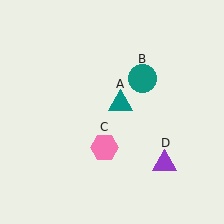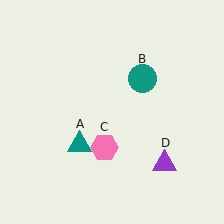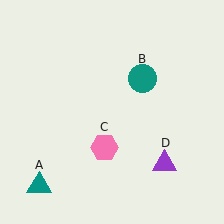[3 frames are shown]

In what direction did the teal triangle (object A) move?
The teal triangle (object A) moved down and to the left.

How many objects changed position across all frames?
1 object changed position: teal triangle (object A).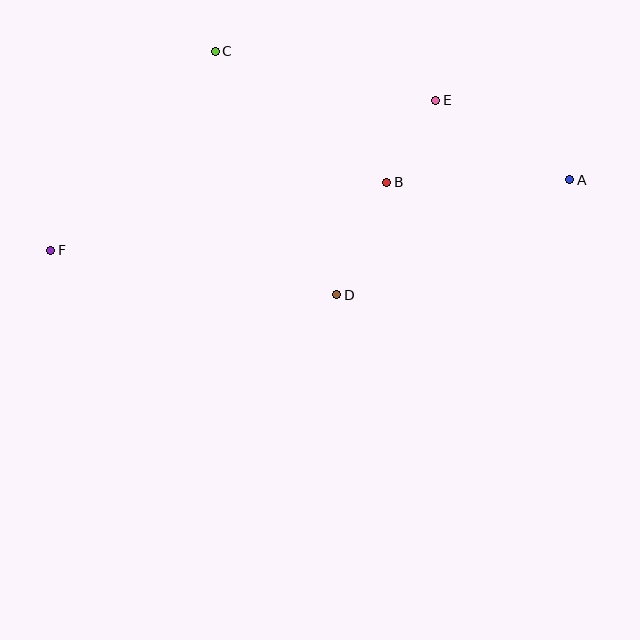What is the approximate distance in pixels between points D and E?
The distance between D and E is approximately 219 pixels.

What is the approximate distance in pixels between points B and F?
The distance between B and F is approximately 343 pixels.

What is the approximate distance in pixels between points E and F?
The distance between E and F is approximately 413 pixels.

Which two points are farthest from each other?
Points A and F are farthest from each other.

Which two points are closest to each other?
Points B and E are closest to each other.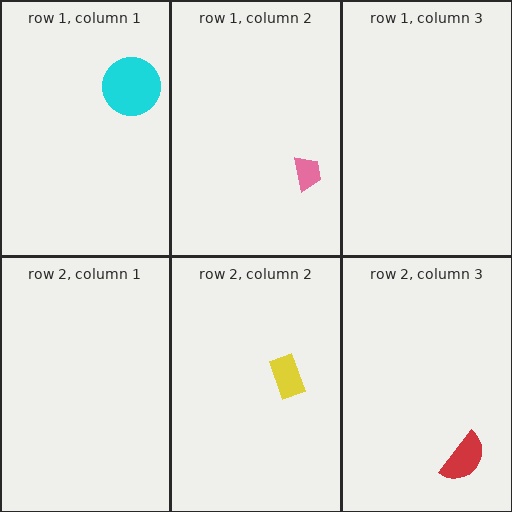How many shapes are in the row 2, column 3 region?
1.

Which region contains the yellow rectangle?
The row 2, column 2 region.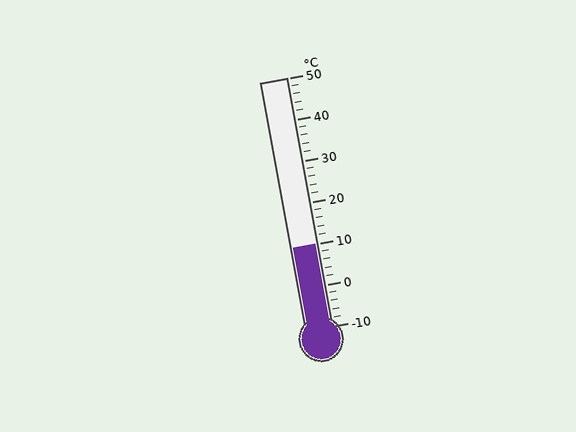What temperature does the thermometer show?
The thermometer shows approximately 10°C.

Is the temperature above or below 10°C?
The temperature is at 10°C.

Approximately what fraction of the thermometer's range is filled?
The thermometer is filled to approximately 35% of its range.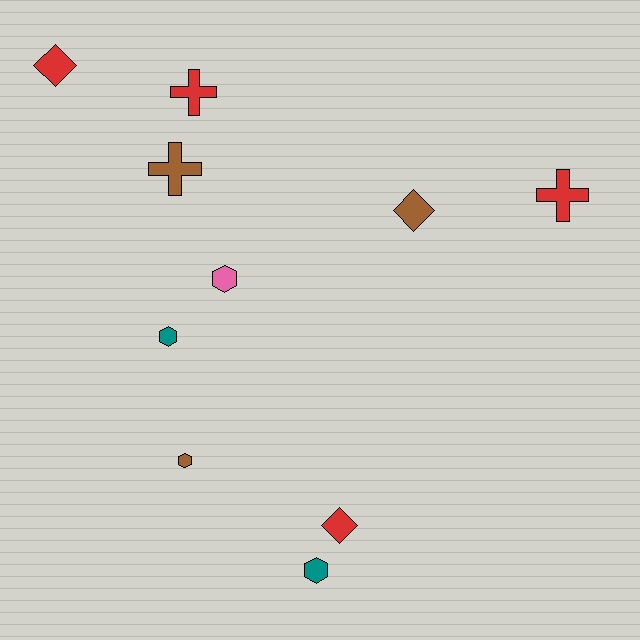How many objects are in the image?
There are 10 objects.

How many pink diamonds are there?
There are no pink diamonds.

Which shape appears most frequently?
Hexagon, with 4 objects.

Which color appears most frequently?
Red, with 4 objects.